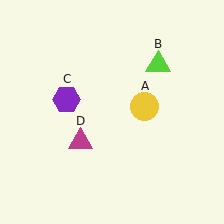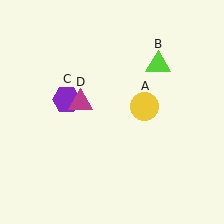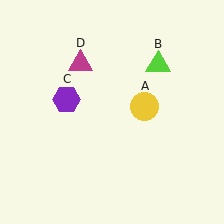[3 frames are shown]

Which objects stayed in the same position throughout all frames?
Yellow circle (object A) and lime triangle (object B) and purple hexagon (object C) remained stationary.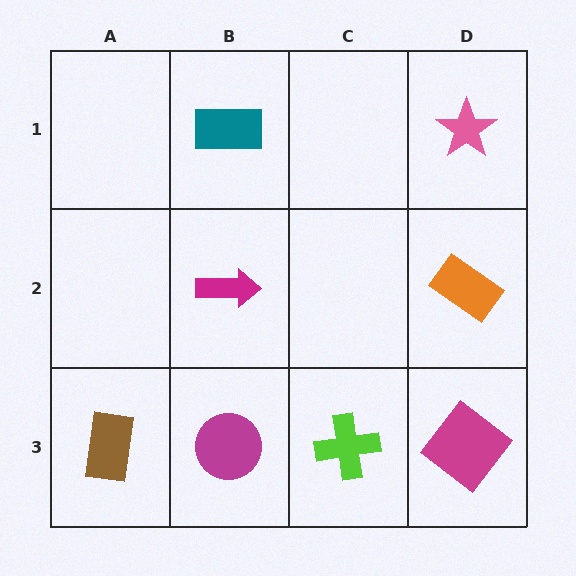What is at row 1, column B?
A teal rectangle.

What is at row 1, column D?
A pink star.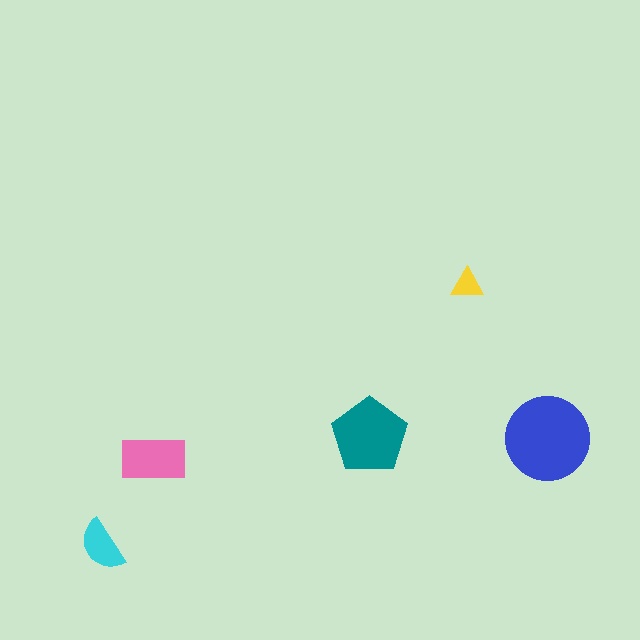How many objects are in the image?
There are 5 objects in the image.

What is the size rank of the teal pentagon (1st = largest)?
2nd.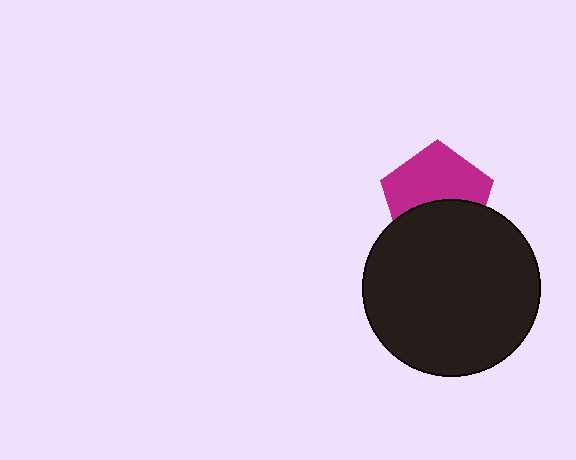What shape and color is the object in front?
The object in front is a black circle.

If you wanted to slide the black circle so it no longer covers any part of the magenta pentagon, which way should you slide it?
Slide it down — that is the most direct way to separate the two shapes.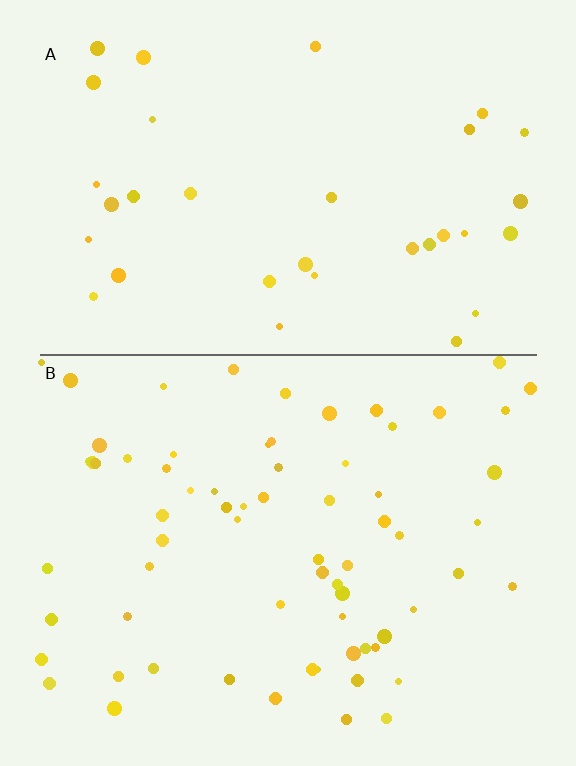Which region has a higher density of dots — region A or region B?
B (the bottom).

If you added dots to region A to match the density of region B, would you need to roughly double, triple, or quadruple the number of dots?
Approximately double.